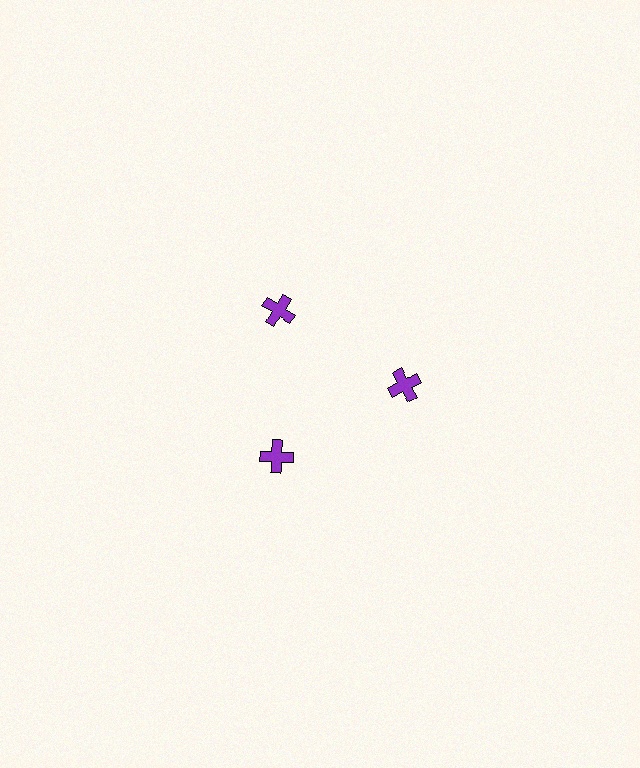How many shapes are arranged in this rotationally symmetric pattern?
There are 3 shapes, arranged in 3 groups of 1.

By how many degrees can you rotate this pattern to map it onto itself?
The pattern maps onto itself every 120 degrees of rotation.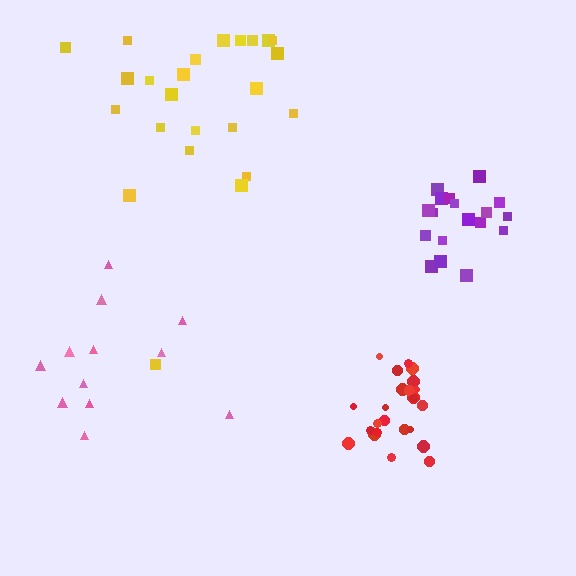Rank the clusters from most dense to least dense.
red, purple, yellow, pink.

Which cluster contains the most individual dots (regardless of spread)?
Red (25).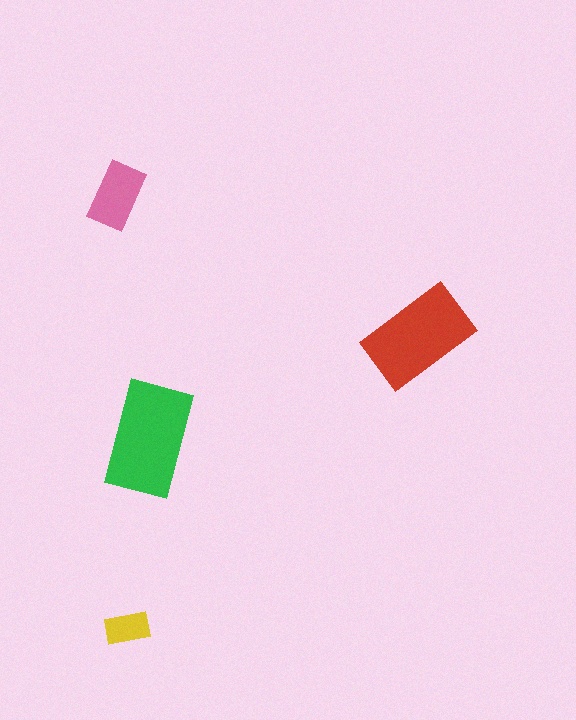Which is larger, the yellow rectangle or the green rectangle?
The green one.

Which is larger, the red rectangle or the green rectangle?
The green one.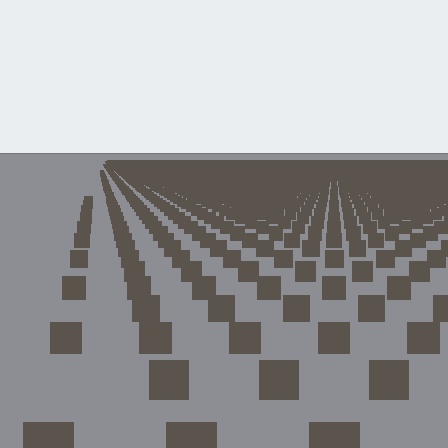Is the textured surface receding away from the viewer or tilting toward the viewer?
The surface is receding away from the viewer. Texture elements get smaller and denser toward the top.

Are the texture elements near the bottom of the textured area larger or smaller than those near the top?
Larger. Near the bottom, elements are closer to the viewer and appear at a bigger on-screen size.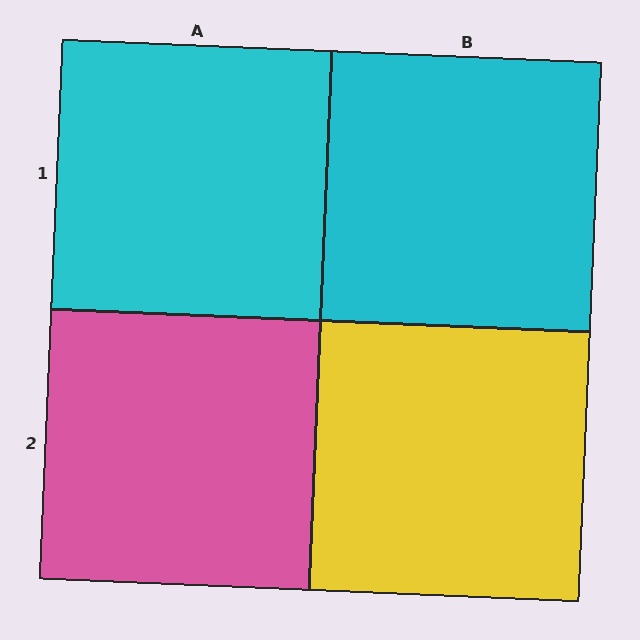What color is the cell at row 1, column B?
Cyan.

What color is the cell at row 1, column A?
Cyan.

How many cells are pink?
1 cell is pink.